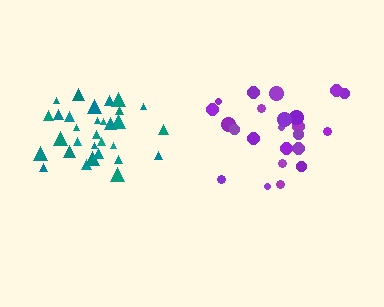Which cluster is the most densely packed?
Teal.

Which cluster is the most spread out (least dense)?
Purple.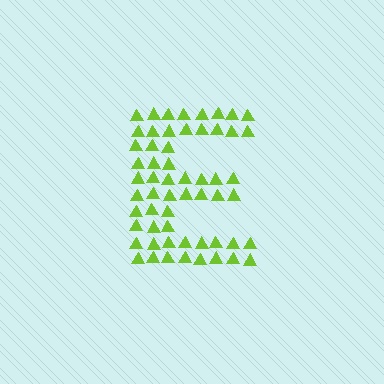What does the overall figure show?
The overall figure shows the letter E.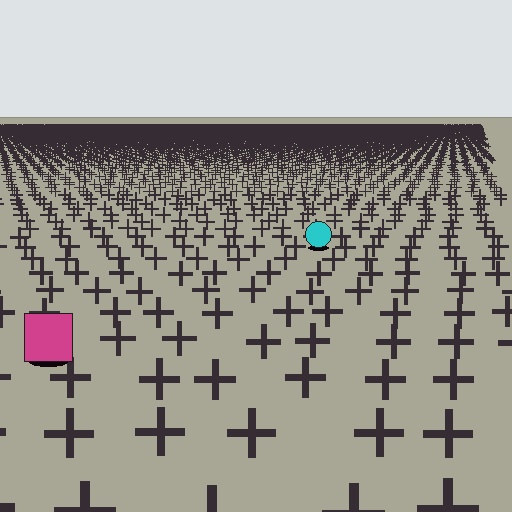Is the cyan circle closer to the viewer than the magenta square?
No. The magenta square is closer — you can tell from the texture gradient: the ground texture is coarser near it.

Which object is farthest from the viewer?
The cyan circle is farthest from the viewer. It appears smaller and the ground texture around it is denser.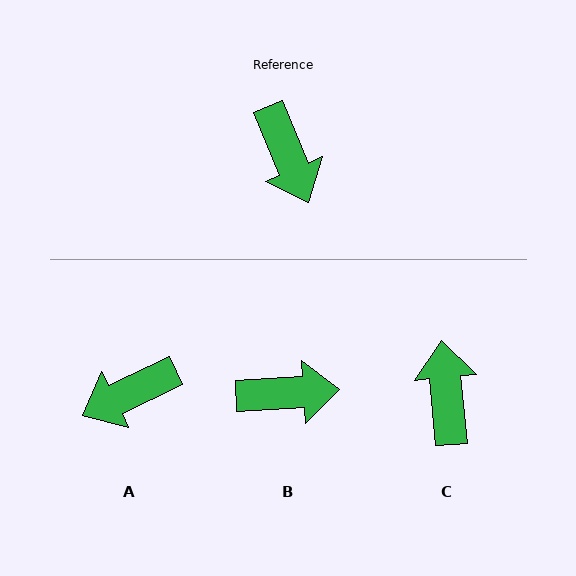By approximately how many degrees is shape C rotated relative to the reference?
Approximately 162 degrees counter-clockwise.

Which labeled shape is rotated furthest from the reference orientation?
C, about 162 degrees away.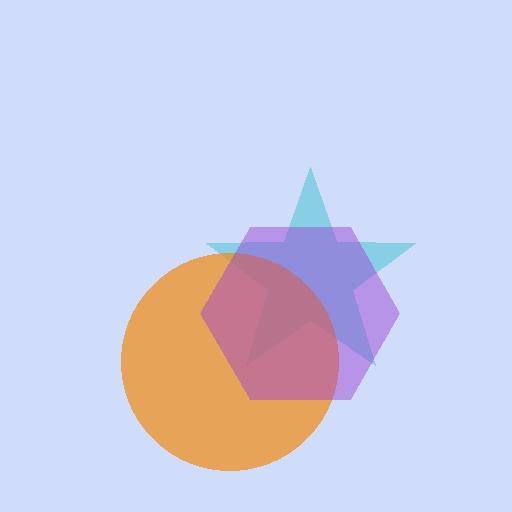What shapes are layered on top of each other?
The layered shapes are: a cyan star, an orange circle, a purple hexagon.